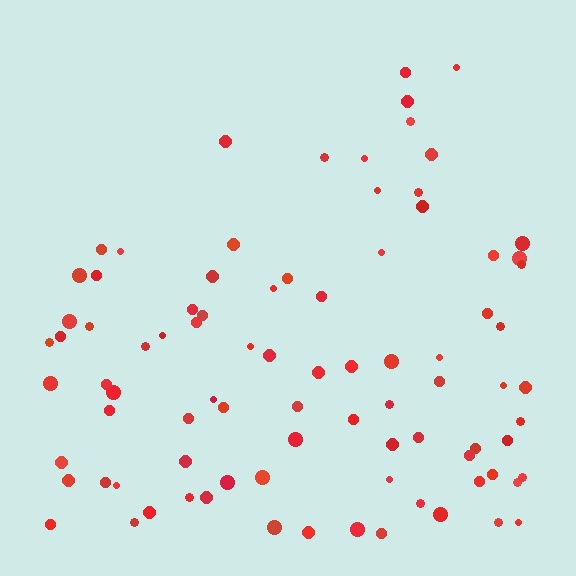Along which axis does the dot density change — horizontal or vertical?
Vertical.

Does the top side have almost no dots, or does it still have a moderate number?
Still a moderate number, just noticeably fewer than the bottom.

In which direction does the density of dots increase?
From top to bottom, with the bottom side densest.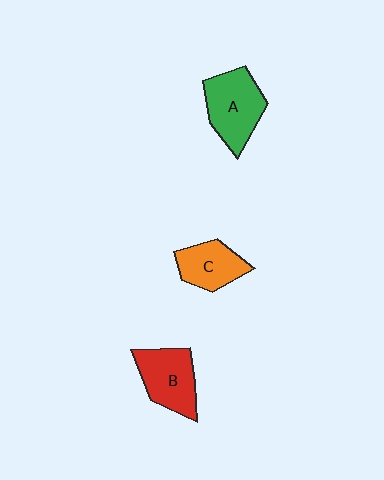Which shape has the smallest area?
Shape C (orange).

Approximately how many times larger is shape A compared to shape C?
Approximately 1.4 times.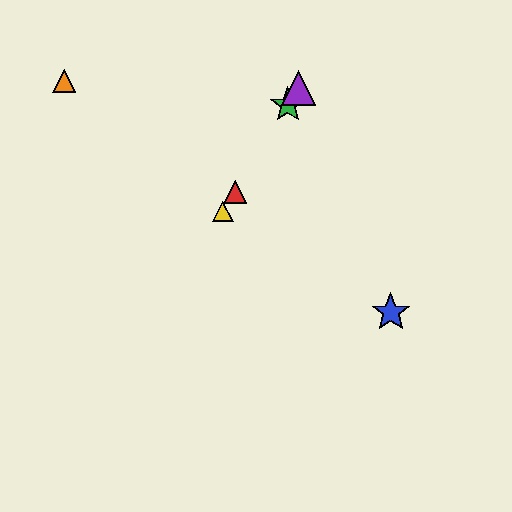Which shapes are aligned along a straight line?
The red triangle, the green star, the yellow triangle, the purple triangle are aligned along a straight line.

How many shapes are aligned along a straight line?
4 shapes (the red triangle, the green star, the yellow triangle, the purple triangle) are aligned along a straight line.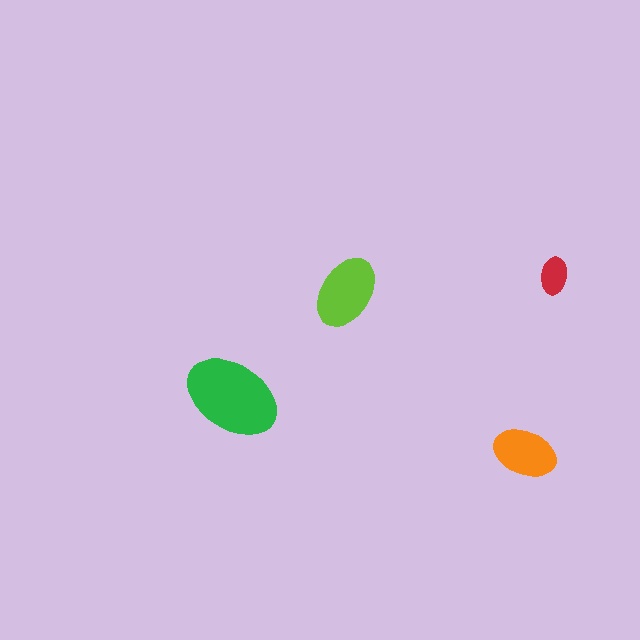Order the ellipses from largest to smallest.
the green one, the lime one, the orange one, the red one.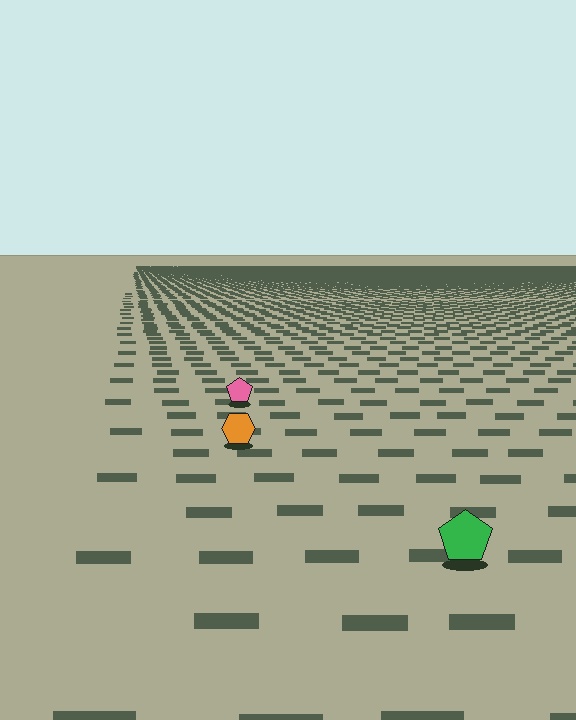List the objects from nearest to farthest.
From nearest to farthest: the green pentagon, the orange hexagon, the pink pentagon.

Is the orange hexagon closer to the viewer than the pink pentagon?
Yes. The orange hexagon is closer — you can tell from the texture gradient: the ground texture is coarser near it.